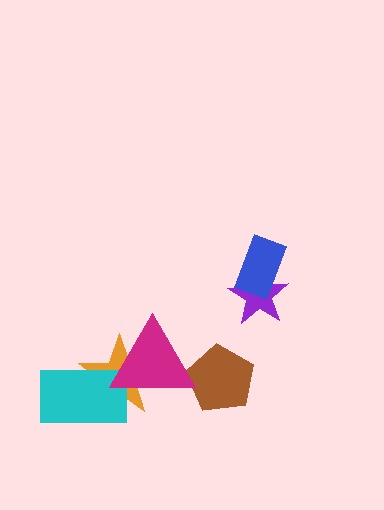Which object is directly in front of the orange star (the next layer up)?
The cyan rectangle is directly in front of the orange star.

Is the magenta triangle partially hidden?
No, no other shape covers it.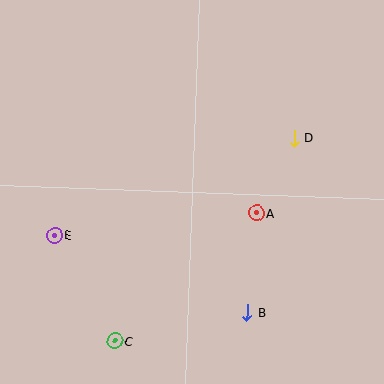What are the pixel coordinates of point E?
Point E is at (55, 235).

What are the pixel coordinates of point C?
Point C is at (115, 341).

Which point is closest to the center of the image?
Point A at (257, 213) is closest to the center.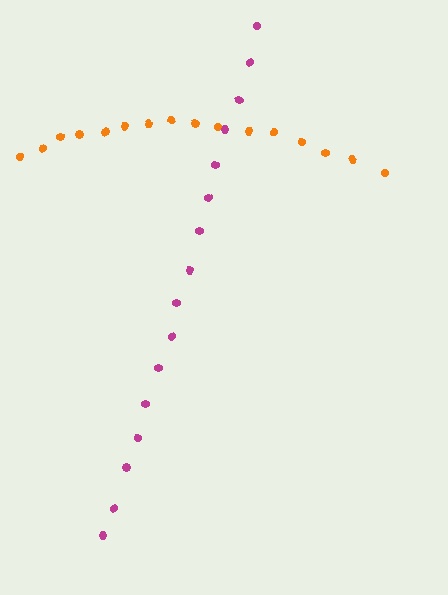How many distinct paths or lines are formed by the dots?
There are 2 distinct paths.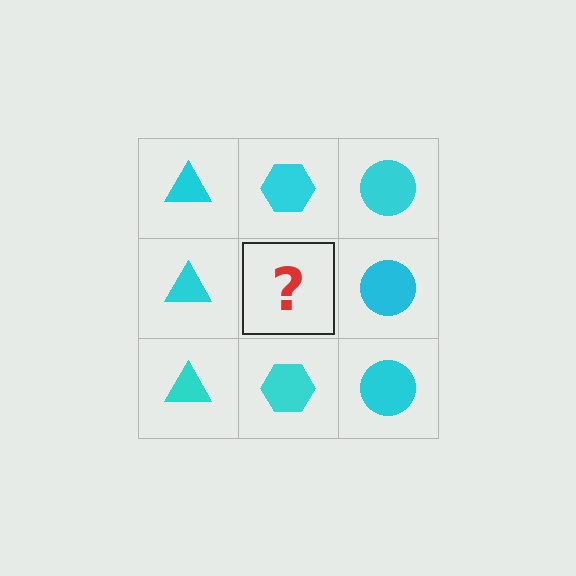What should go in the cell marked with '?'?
The missing cell should contain a cyan hexagon.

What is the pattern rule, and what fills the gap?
The rule is that each column has a consistent shape. The gap should be filled with a cyan hexagon.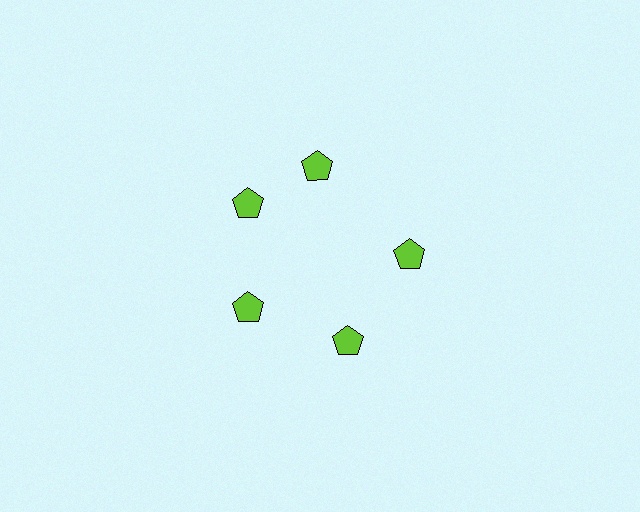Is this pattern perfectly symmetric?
No. The 5 lime pentagons are arranged in a ring, but one element near the 1 o'clock position is rotated out of alignment along the ring, breaking the 5-fold rotational symmetry.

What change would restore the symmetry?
The symmetry would be restored by rotating it back into even spacing with its neighbors so that all 5 pentagons sit at equal angles and equal distance from the center.